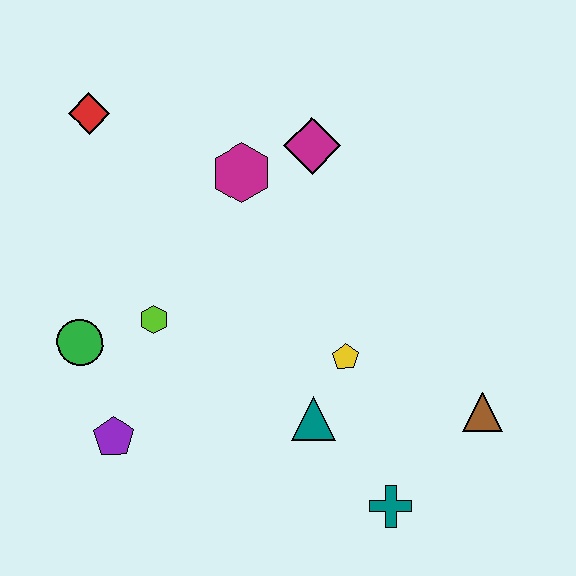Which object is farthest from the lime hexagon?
The brown triangle is farthest from the lime hexagon.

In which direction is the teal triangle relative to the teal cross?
The teal triangle is above the teal cross.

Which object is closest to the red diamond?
The magenta hexagon is closest to the red diamond.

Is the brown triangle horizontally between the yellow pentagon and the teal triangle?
No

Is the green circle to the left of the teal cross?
Yes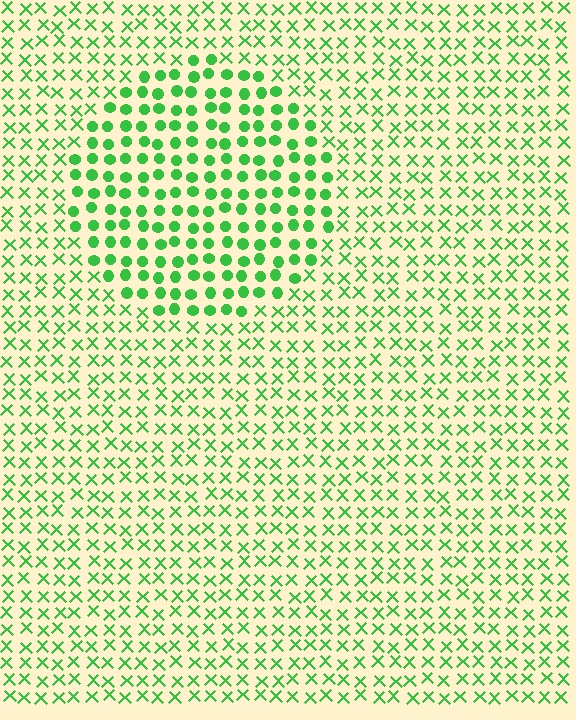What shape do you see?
I see a circle.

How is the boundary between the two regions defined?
The boundary is defined by a change in element shape: circles inside vs. X marks outside. All elements share the same color and spacing.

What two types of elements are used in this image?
The image uses circles inside the circle region and X marks outside it.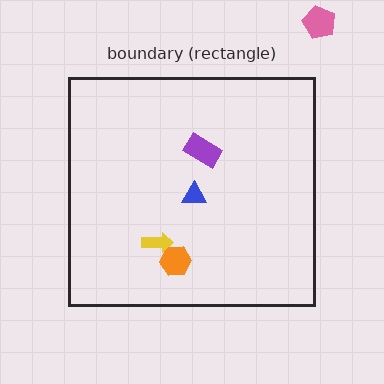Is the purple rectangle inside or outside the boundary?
Inside.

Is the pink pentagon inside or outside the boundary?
Outside.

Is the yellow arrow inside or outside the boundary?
Inside.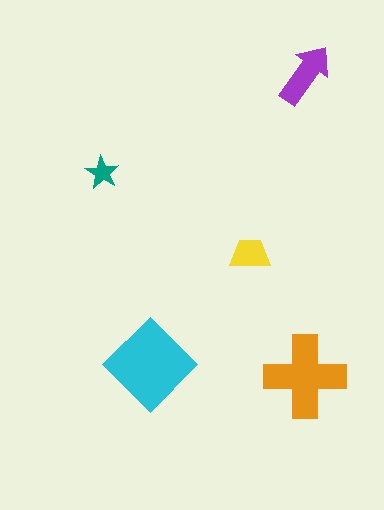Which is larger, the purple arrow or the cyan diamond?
The cyan diamond.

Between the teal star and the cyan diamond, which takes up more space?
The cyan diamond.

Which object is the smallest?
The teal star.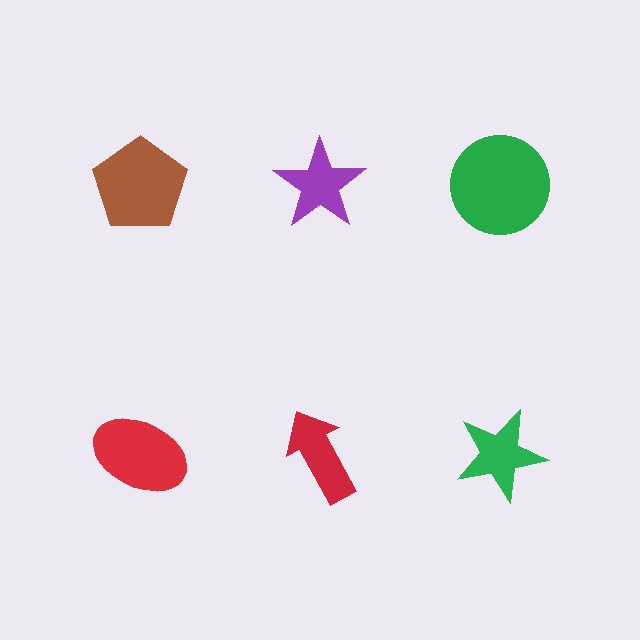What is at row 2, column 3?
A green star.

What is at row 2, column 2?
A red arrow.